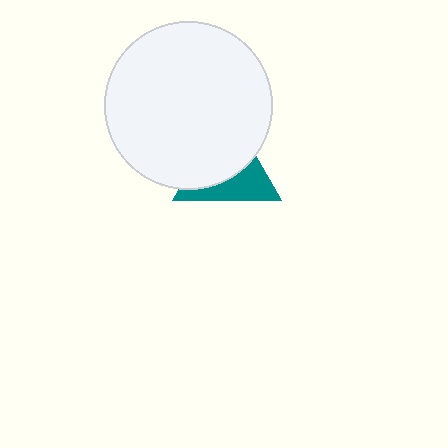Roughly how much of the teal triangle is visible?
A small part of it is visible (roughly 42%).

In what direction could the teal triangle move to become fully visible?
The teal triangle could move down. That would shift it out from behind the white circle entirely.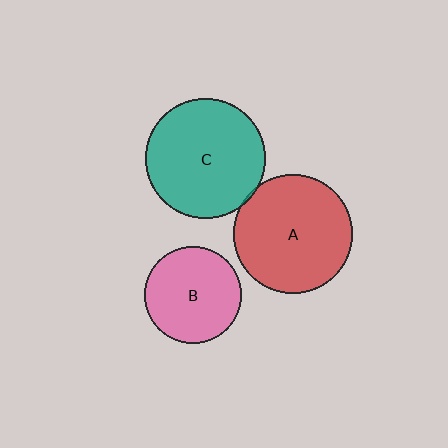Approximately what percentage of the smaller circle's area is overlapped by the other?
Approximately 5%.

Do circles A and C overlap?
Yes.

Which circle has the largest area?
Circle C (teal).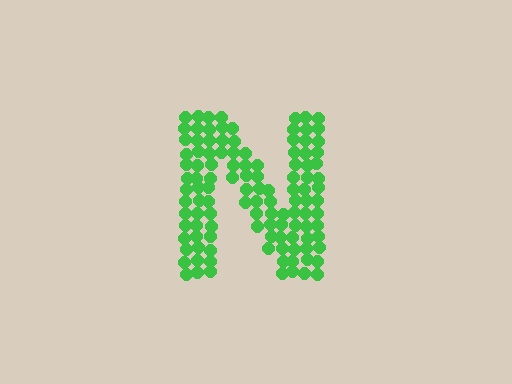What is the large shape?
The large shape is the letter N.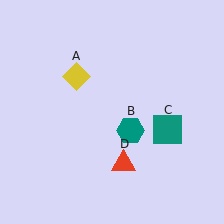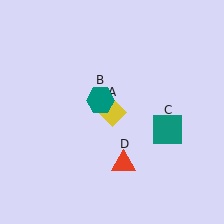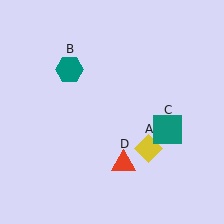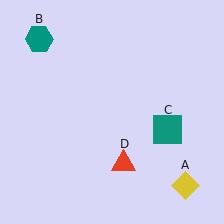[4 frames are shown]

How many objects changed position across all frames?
2 objects changed position: yellow diamond (object A), teal hexagon (object B).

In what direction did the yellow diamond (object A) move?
The yellow diamond (object A) moved down and to the right.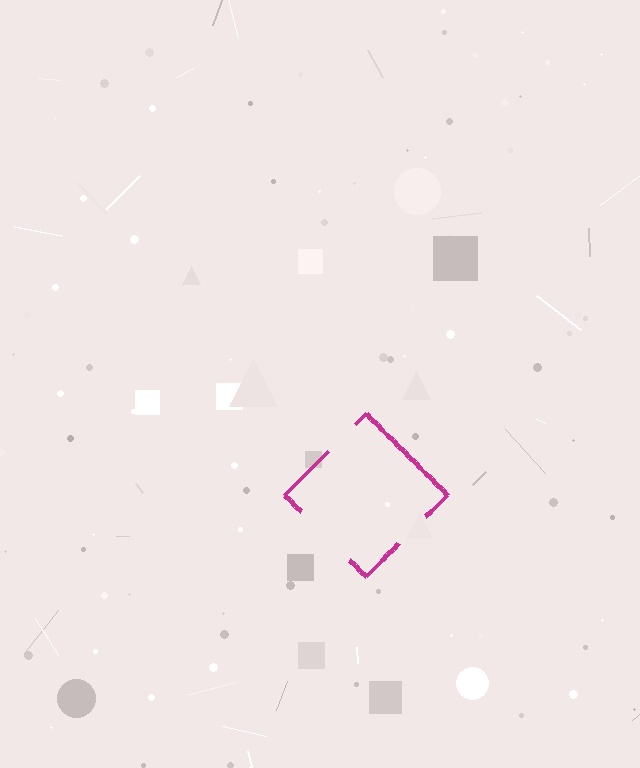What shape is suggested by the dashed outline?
The dashed outline suggests a diamond.